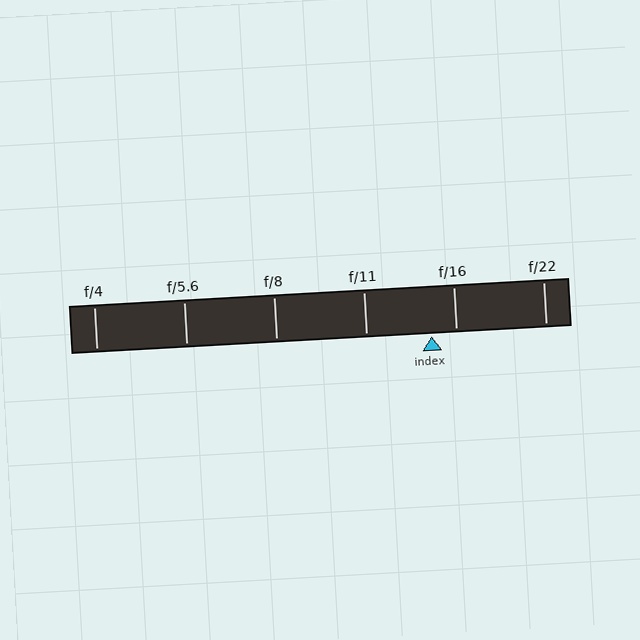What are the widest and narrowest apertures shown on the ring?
The widest aperture shown is f/4 and the narrowest is f/22.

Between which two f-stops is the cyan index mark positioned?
The index mark is between f/11 and f/16.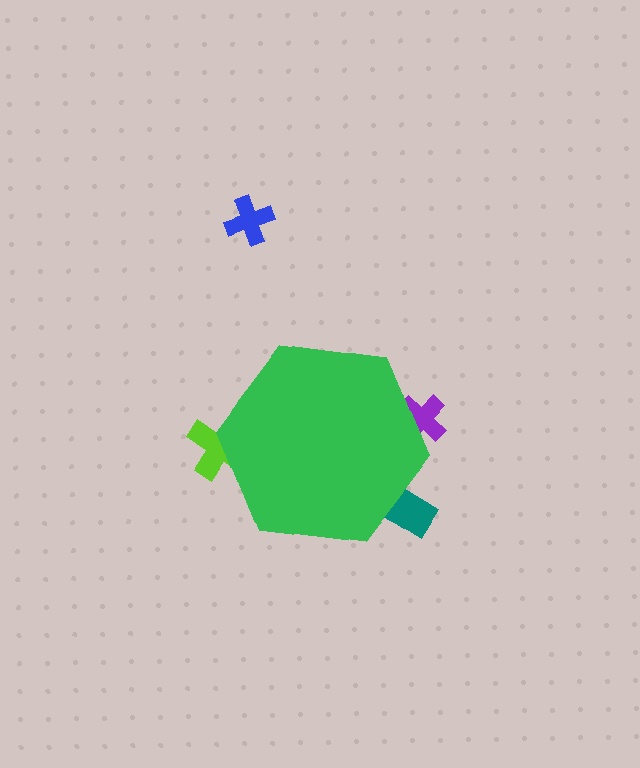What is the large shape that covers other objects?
A green hexagon.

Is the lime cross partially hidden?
Yes, the lime cross is partially hidden behind the green hexagon.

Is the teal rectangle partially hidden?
Yes, the teal rectangle is partially hidden behind the green hexagon.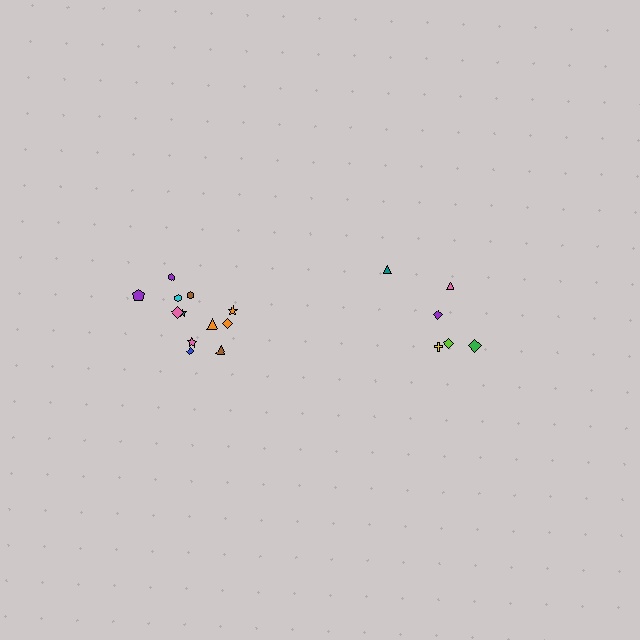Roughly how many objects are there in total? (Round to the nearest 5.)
Roughly 20 objects in total.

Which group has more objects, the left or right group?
The left group.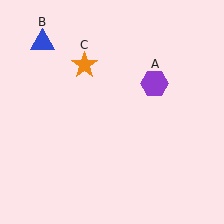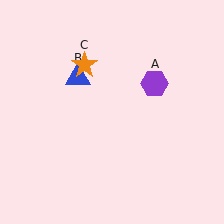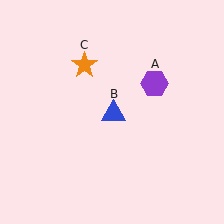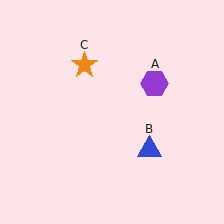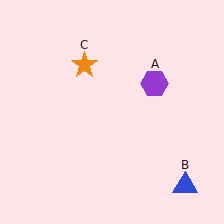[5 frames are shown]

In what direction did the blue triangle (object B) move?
The blue triangle (object B) moved down and to the right.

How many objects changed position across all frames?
1 object changed position: blue triangle (object B).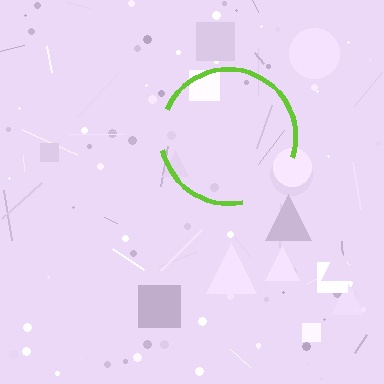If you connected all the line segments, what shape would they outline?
They would outline a circle.